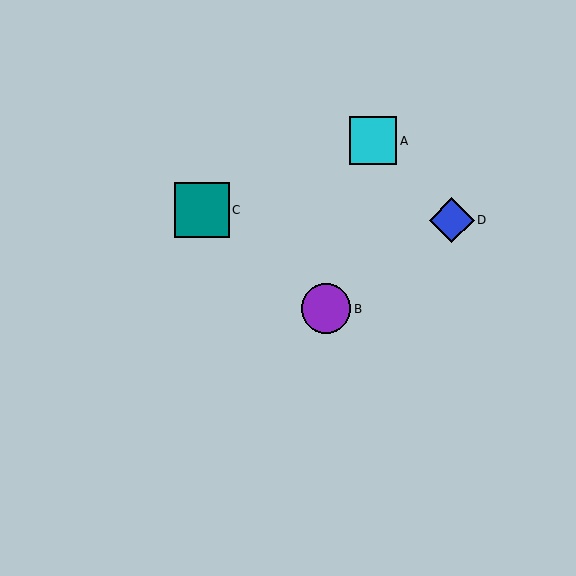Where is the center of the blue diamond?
The center of the blue diamond is at (452, 220).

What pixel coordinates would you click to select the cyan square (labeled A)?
Click at (373, 141) to select the cyan square A.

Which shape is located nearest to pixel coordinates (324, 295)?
The purple circle (labeled B) at (326, 309) is nearest to that location.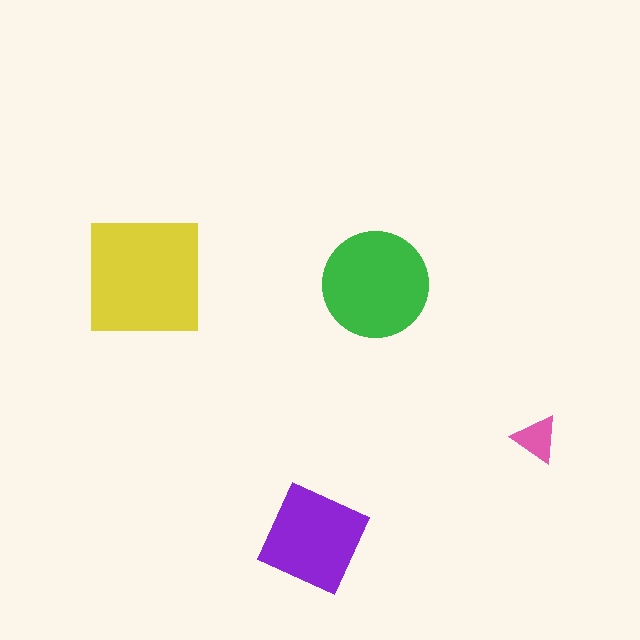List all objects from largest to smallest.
The yellow square, the green circle, the purple diamond, the pink triangle.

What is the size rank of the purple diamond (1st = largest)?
3rd.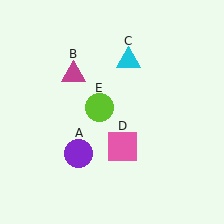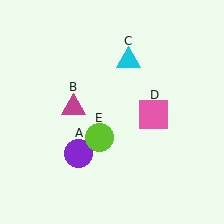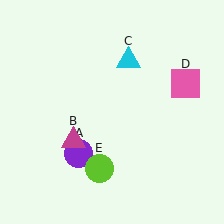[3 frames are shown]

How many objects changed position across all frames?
3 objects changed position: magenta triangle (object B), pink square (object D), lime circle (object E).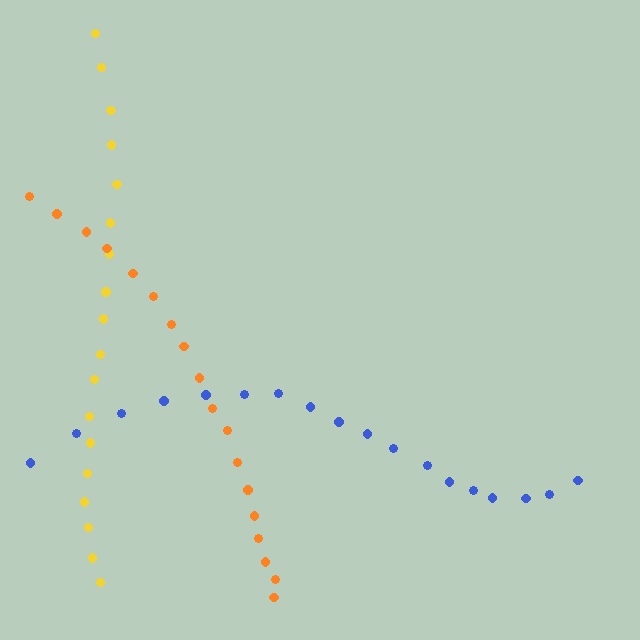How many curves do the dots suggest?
There are 3 distinct paths.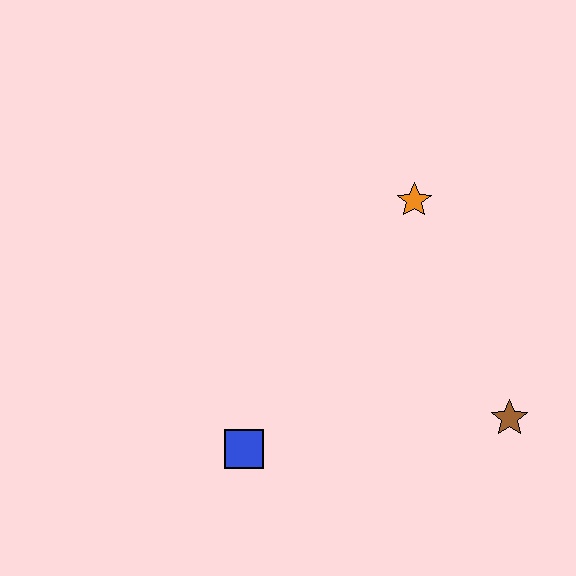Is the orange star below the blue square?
No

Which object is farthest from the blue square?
The orange star is farthest from the blue square.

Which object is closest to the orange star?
The brown star is closest to the orange star.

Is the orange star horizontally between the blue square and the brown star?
Yes